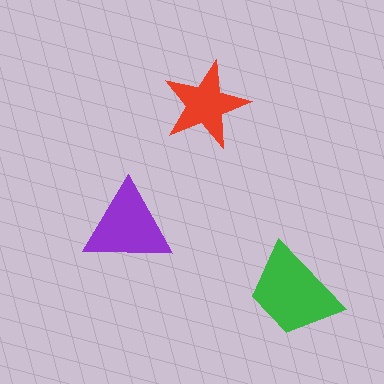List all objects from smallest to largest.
The red star, the purple triangle, the green trapezoid.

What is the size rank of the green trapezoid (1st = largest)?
1st.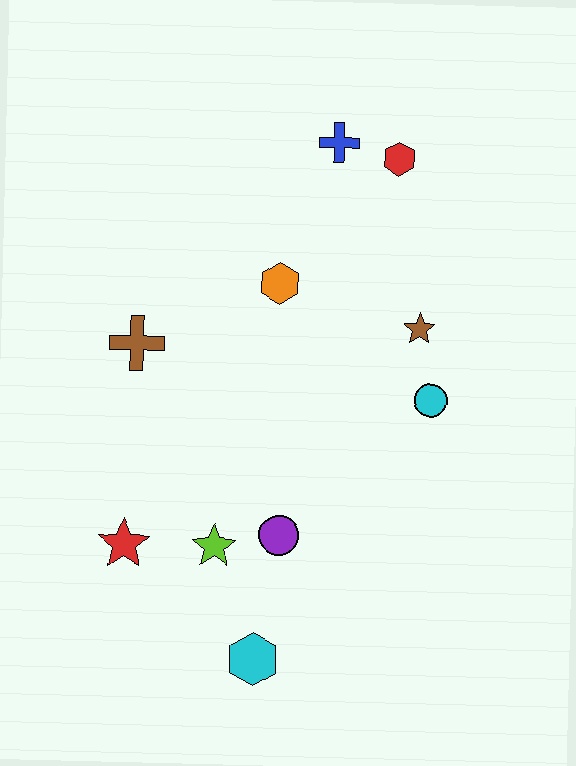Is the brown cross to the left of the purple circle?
Yes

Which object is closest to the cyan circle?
The brown star is closest to the cyan circle.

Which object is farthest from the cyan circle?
The red star is farthest from the cyan circle.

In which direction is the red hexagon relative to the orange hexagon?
The red hexagon is above the orange hexagon.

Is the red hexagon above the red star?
Yes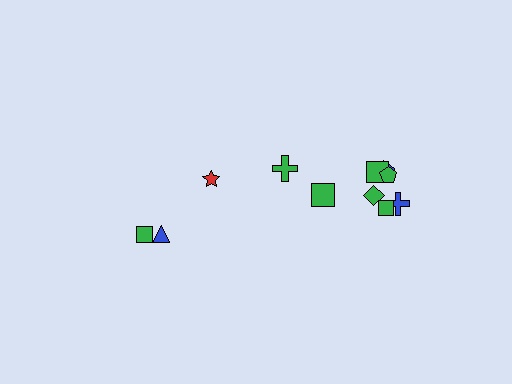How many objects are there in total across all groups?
There are 11 objects.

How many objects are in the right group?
There are 8 objects.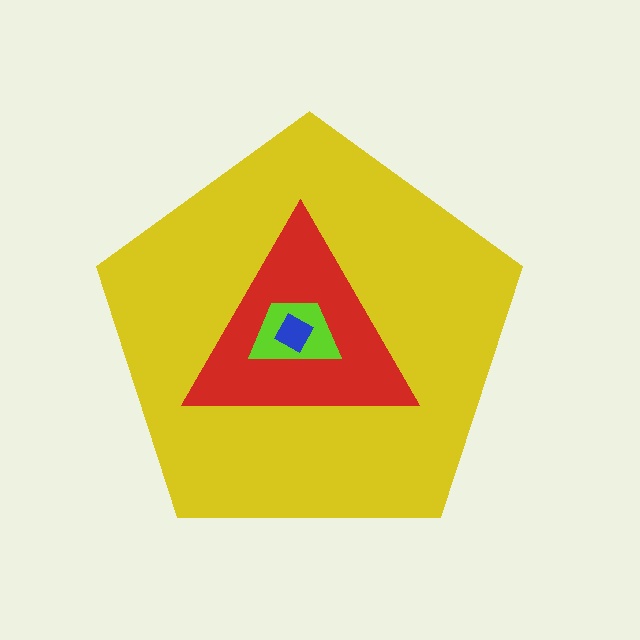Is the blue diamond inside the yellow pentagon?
Yes.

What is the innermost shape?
The blue diamond.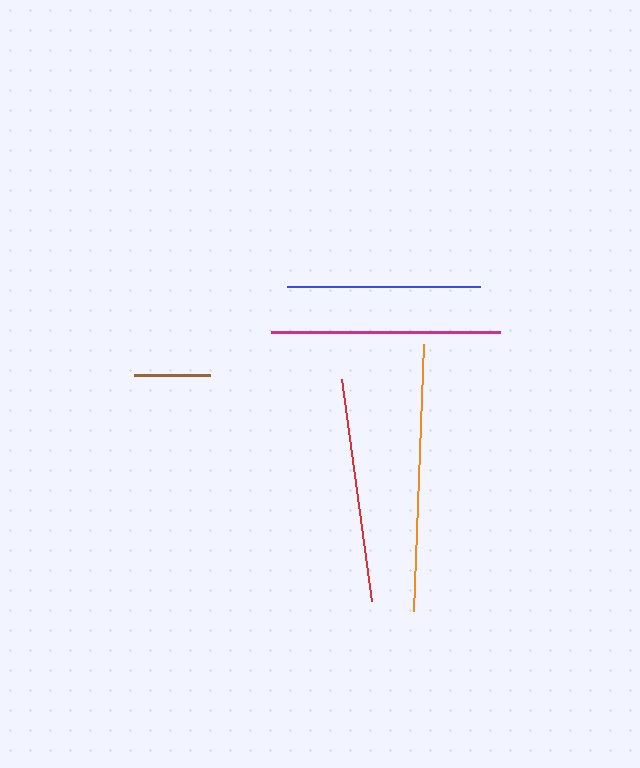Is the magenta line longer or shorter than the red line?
The magenta line is longer than the red line.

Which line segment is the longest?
The orange line is the longest at approximately 267 pixels.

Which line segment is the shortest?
The brown line is the shortest at approximately 76 pixels.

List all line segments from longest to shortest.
From longest to shortest: orange, magenta, red, blue, brown.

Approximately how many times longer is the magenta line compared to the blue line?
The magenta line is approximately 1.2 times the length of the blue line.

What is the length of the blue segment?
The blue segment is approximately 193 pixels long.